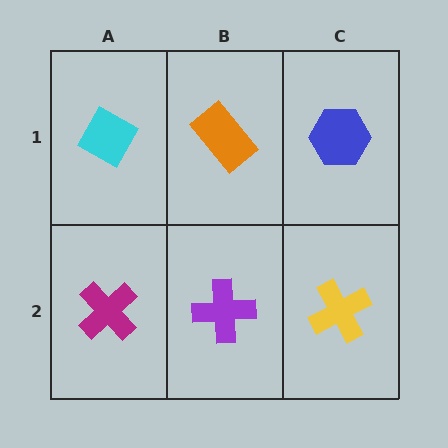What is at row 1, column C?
A blue hexagon.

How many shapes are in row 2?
3 shapes.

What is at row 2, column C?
A yellow cross.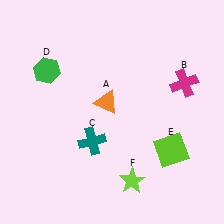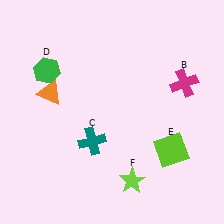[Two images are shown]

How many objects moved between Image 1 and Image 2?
1 object moved between the two images.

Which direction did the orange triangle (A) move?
The orange triangle (A) moved left.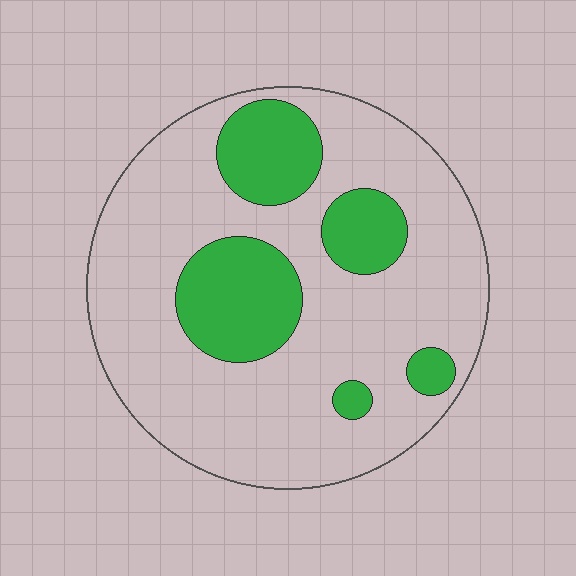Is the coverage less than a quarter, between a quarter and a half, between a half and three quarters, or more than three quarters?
Less than a quarter.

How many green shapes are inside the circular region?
5.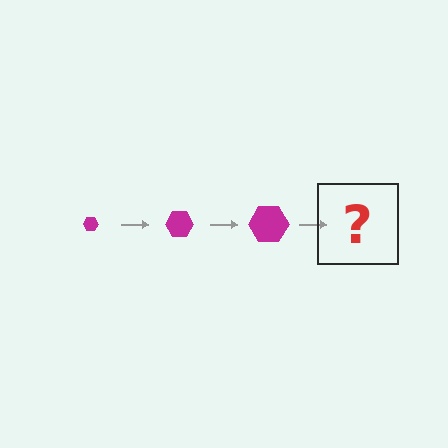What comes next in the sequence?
The next element should be a magenta hexagon, larger than the previous one.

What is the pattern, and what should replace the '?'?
The pattern is that the hexagon gets progressively larger each step. The '?' should be a magenta hexagon, larger than the previous one.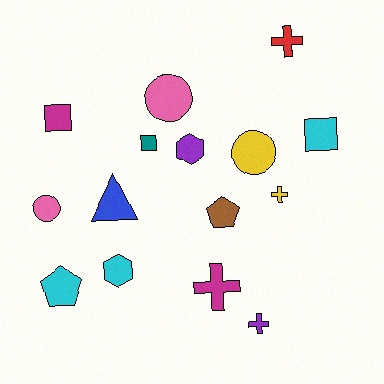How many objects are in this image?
There are 15 objects.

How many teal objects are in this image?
There is 1 teal object.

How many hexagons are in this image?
There are 2 hexagons.